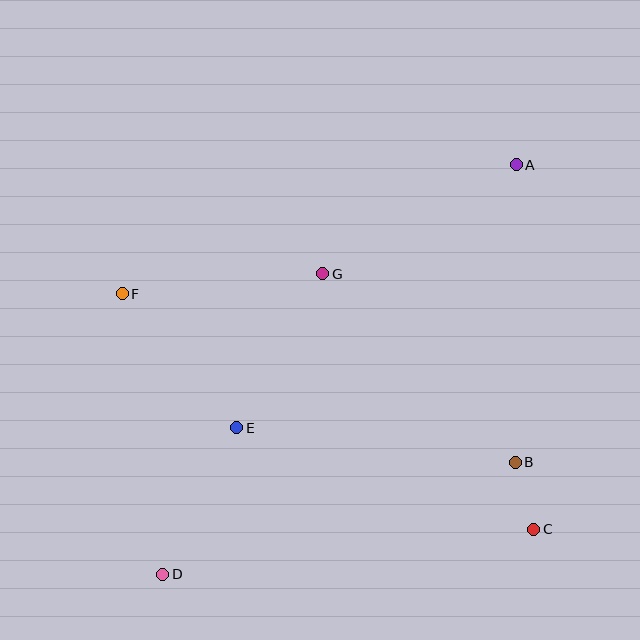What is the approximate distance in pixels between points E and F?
The distance between E and F is approximately 176 pixels.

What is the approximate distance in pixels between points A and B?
The distance between A and B is approximately 298 pixels.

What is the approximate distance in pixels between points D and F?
The distance between D and F is approximately 284 pixels.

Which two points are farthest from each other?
Points A and D are farthest from each other.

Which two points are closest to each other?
Points B and C are closest to each other.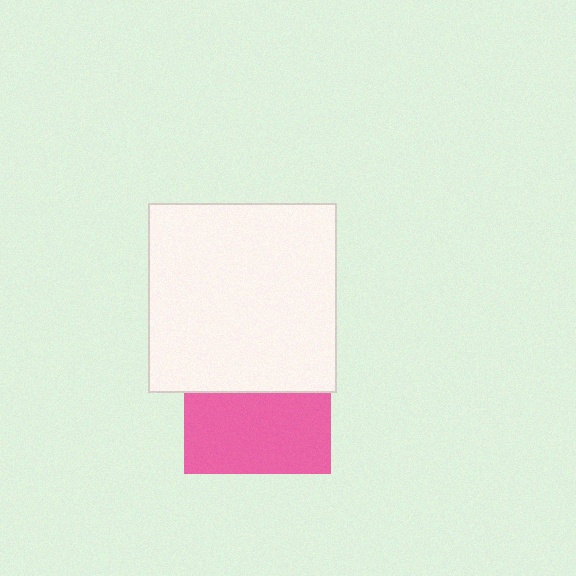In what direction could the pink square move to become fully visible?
The pink square could move down. That would shift it out from behind the white square entirely.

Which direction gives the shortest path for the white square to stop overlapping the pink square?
Moving up gives the shortest separation.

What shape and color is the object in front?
The object in front is a white square.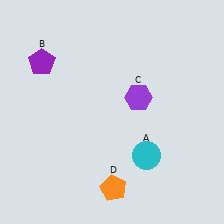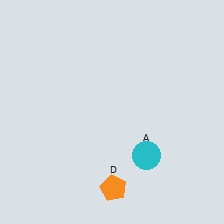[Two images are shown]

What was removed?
The purple hexagon (C), the purple pentagon (B) were removed in Image 2.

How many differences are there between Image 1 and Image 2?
There are 2 differences between the two images.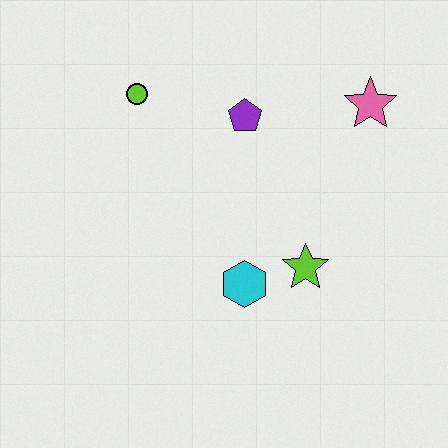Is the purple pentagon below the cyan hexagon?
No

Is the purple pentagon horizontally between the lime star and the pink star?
No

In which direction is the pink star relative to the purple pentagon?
The pink star is to the right of the purple pentagon.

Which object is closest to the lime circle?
The purple pentagon is closest to the lime circle.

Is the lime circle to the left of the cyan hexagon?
Yes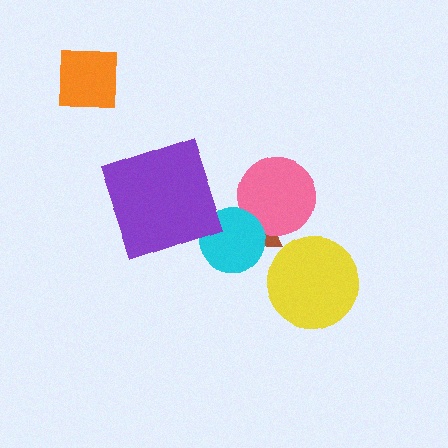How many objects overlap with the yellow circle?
0 objects overlap with the yellow circle.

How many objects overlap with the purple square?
0 objects overlap with the purple square.